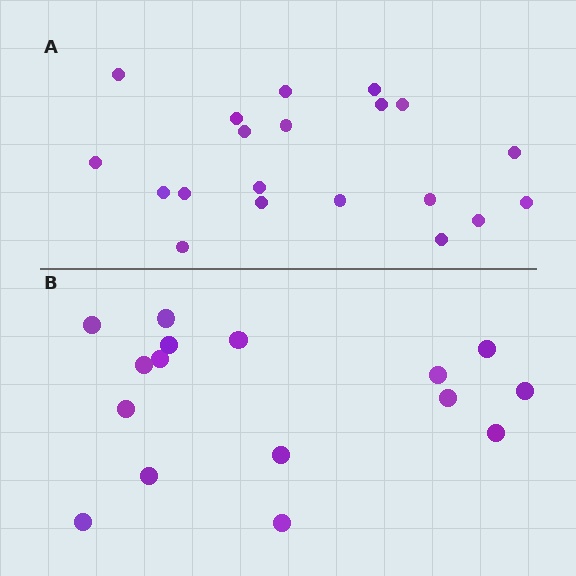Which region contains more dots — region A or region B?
Region A (the top region) has more dots.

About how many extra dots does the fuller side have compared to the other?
Region A has about 4 more dots than region B.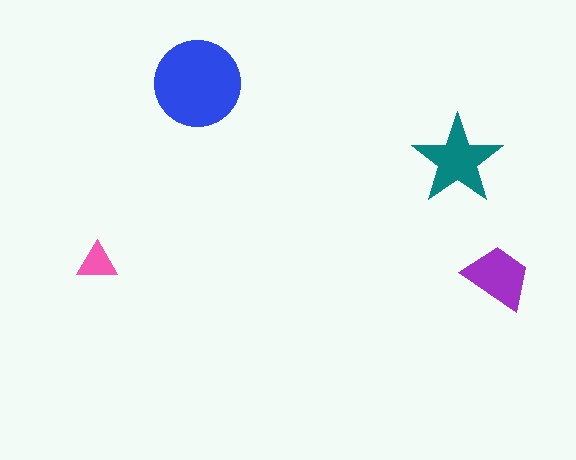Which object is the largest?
The blue circle.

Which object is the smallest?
The pink triangle.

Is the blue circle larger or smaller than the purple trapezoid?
Larger.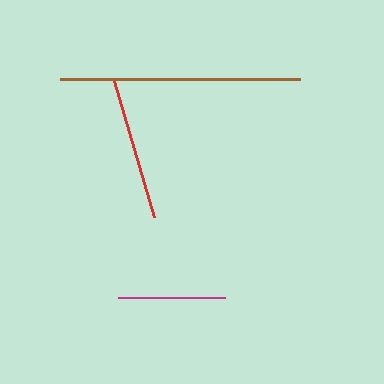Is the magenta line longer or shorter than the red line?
The red line is longer than the magenta line.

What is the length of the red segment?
The red segment is approximately 142 pixels long.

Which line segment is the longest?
The brown line is the longest at approximately 240 pixels.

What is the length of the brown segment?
The brown segment is approximately 240 pixels long.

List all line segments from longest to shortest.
From longest to shortest: brown, red, magenta.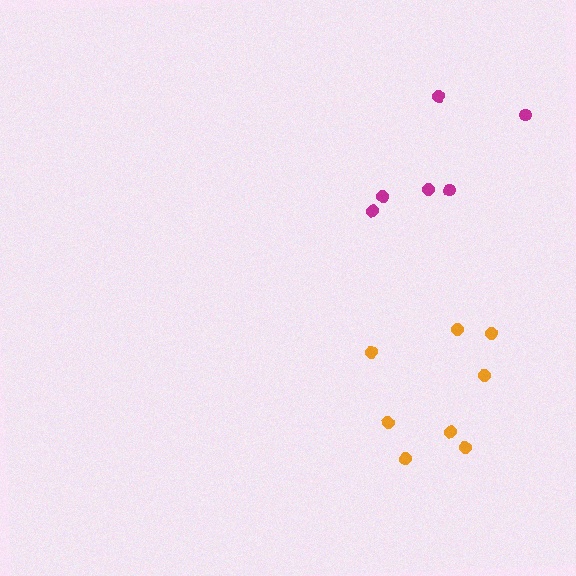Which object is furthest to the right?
The magenta cluster is rightmost.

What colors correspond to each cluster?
The clusters are colored: orange, magenta.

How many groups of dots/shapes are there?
There are 2 groups.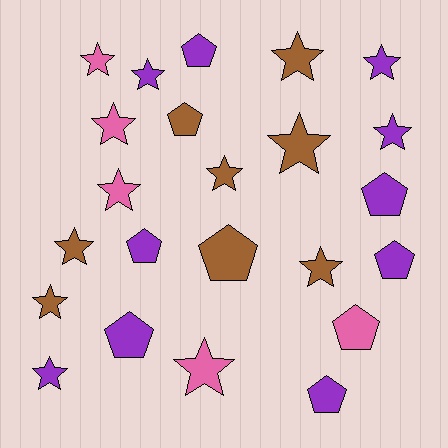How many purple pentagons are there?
There are 6 purple pentagons.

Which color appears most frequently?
Purple, with 10 objects.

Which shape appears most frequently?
Star, with 14 objects.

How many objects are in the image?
There are 23 objects.